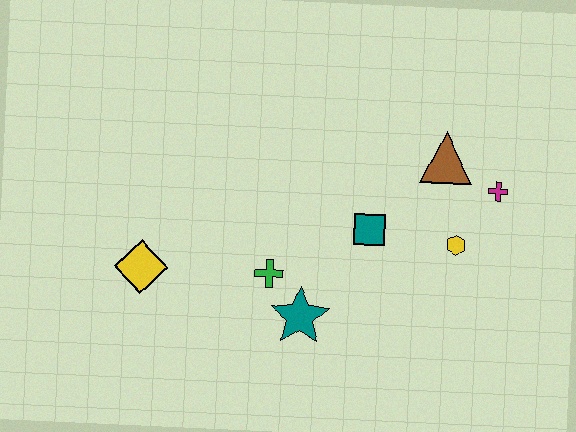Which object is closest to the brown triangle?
The magenta cross is closest to the brown triangle.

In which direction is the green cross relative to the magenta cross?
The green cross is to the left of the magenta cross.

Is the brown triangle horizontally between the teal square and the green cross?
No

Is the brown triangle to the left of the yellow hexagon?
Yes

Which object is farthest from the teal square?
The yellow diamond is farthest from the teal square.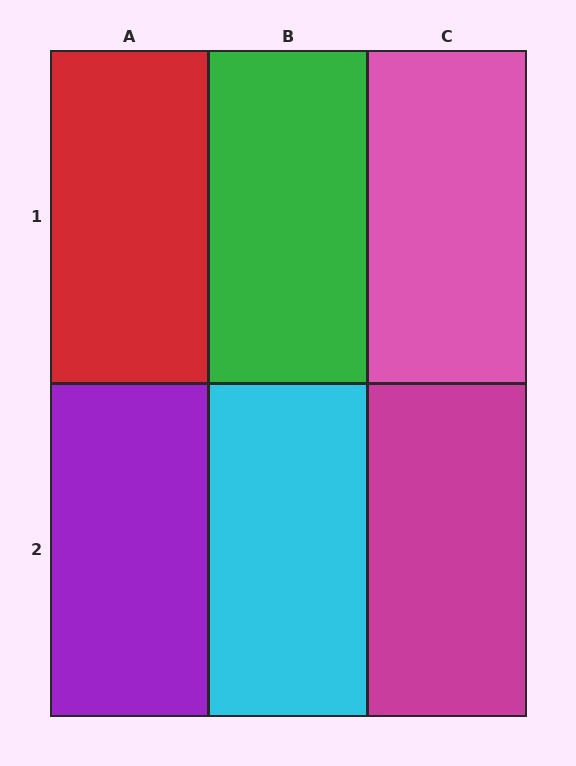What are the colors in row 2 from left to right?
Purple, cyan, magenta.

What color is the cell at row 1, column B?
Green.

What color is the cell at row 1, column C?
Pink.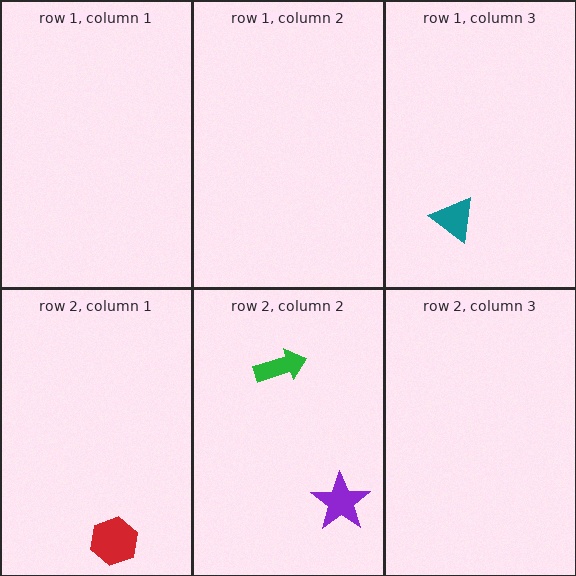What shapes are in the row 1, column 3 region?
The teal triangle.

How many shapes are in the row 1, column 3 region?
1.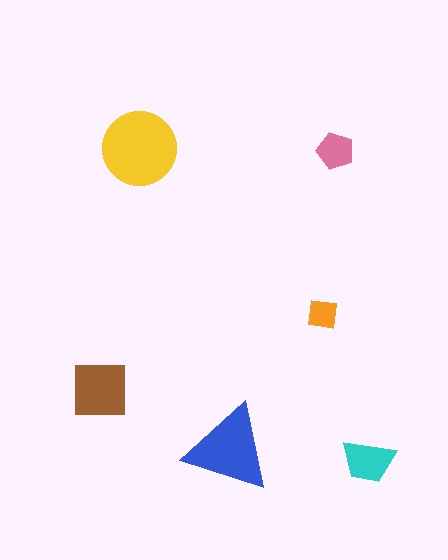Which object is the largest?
The yellow circle.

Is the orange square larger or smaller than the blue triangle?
Smaller.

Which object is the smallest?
The orange square.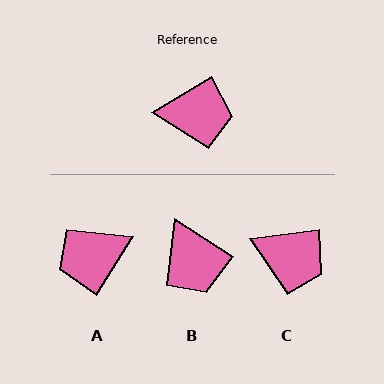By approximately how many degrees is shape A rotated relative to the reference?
Approximately 153 degrees clockwise.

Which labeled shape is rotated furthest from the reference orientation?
A, about 153 degrees away.